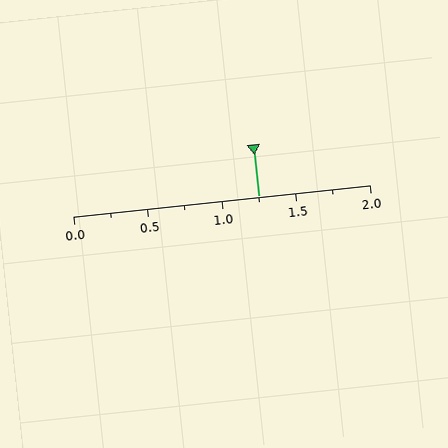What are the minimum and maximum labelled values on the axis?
The axis runs from 0.0 to 2.0.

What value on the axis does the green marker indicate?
The marker indicates approximately 1.25.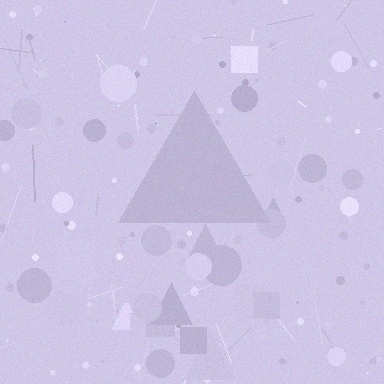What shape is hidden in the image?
A triangle is hidden in the image.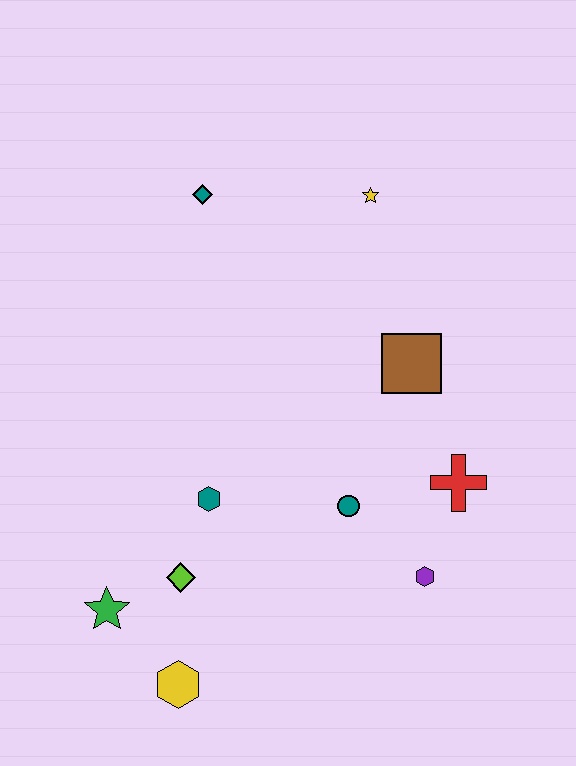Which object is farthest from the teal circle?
The teal diamond is farthest from the teal circle.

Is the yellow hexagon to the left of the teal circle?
Yes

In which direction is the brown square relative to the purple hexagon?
The brown square is above the purple hexagon.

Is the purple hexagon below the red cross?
Yes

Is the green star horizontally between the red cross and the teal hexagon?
No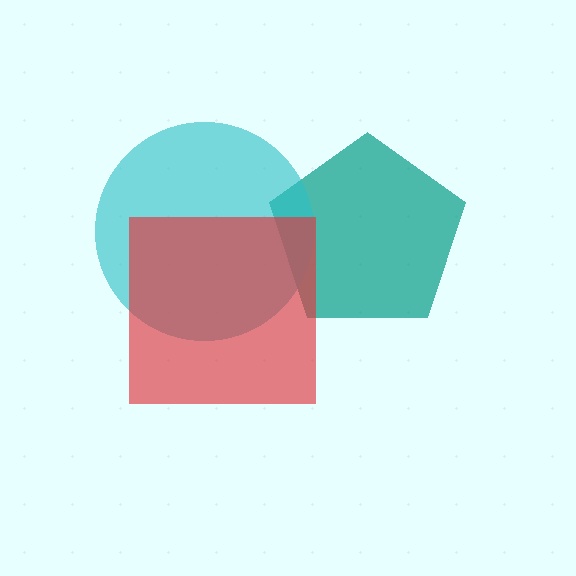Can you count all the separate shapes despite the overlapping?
Yes, there are 3 separate shapes.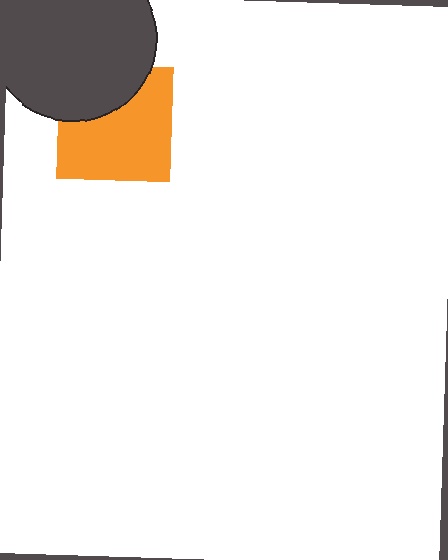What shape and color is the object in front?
The object in front is a dark gray circle.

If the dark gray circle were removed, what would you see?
You would see the complete orange square.